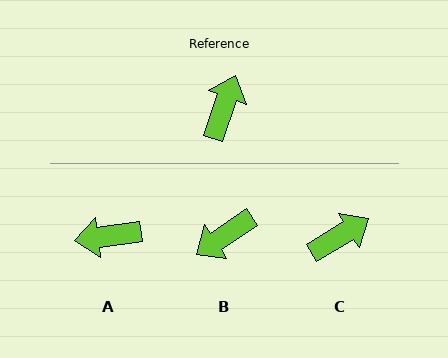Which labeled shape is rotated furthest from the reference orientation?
B, about 143 degrees away.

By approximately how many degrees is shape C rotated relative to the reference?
Approximately 39 degrees clockwise.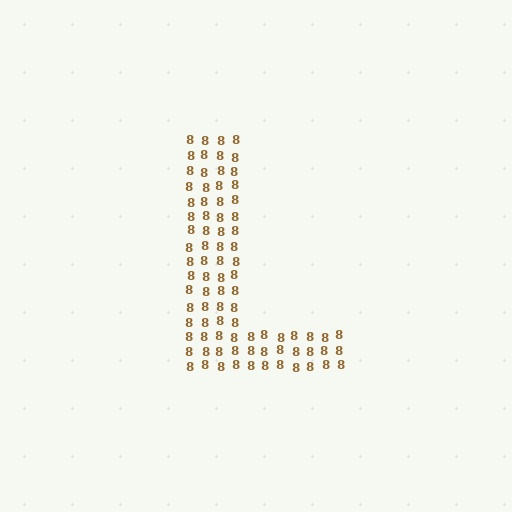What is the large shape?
The large shape is the letter L.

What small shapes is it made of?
It is made of small digit 8's.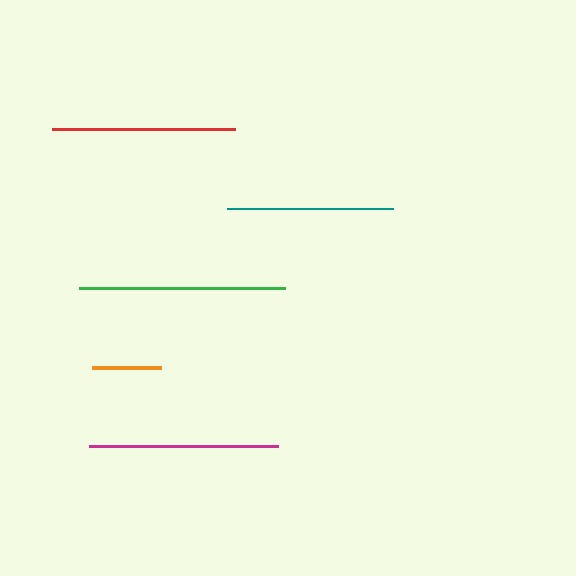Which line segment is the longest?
The green line is the longest at approximately 206 pixels.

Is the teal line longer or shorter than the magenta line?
The magenta line is longer than the teal line.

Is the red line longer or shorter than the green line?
The green line is longer than the red line.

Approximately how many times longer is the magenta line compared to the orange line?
The magenta line is approximately 2.7 times the length of the orange line.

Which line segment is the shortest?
The orange line is the shortest at approximately 69 pixels.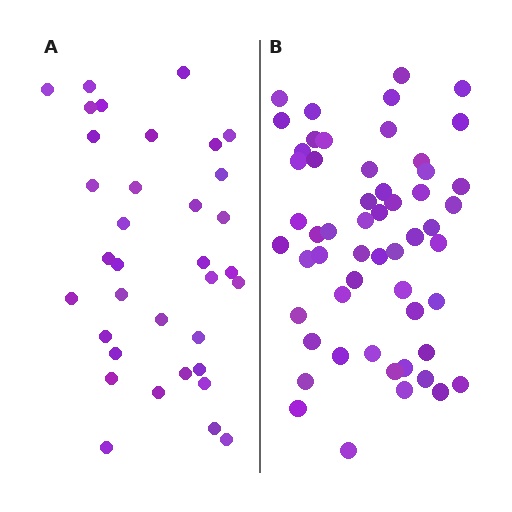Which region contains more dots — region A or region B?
Region B (the right region) has more dots.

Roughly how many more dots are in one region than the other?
Region B has approximately 20 more dots than region A.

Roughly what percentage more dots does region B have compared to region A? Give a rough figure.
About 55% more.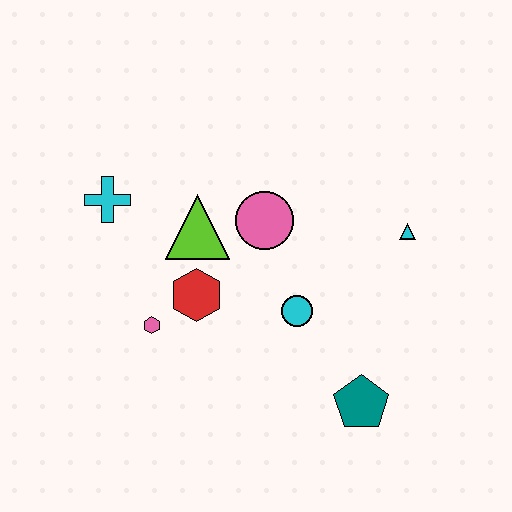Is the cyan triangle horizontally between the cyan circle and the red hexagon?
No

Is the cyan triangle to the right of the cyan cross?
Yes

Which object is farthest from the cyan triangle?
The cyan cross is farthest from the cyan triangle.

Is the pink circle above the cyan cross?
No